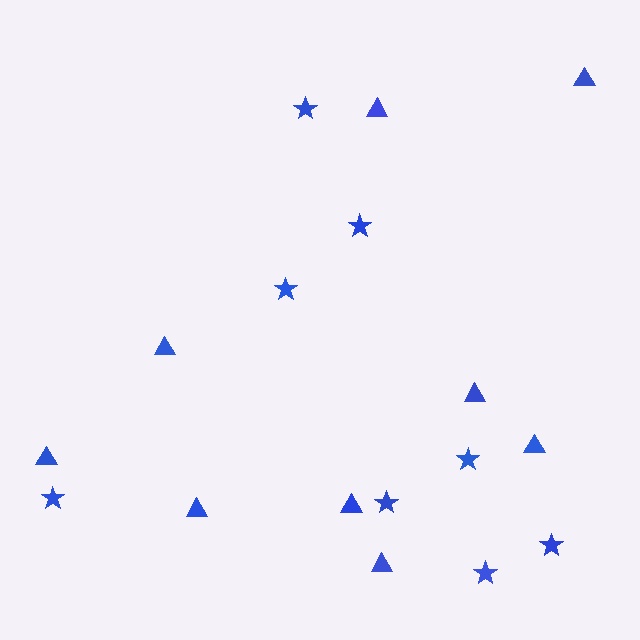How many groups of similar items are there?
There are 2 groups: one group of stars (8) and one group of triangles (9).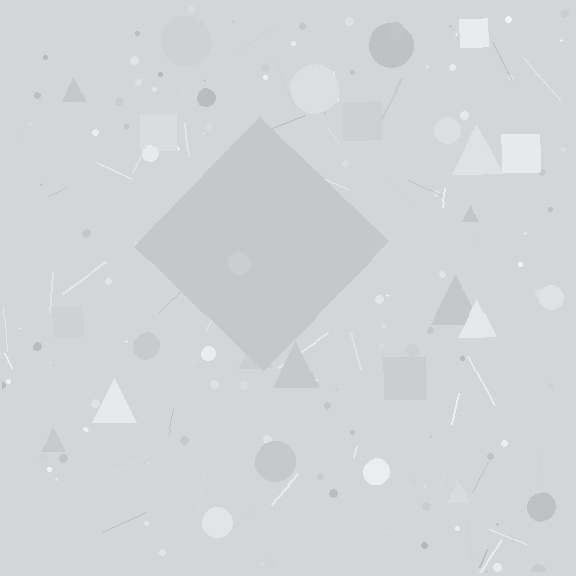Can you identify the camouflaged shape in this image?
The camouflaged shape is a diamond.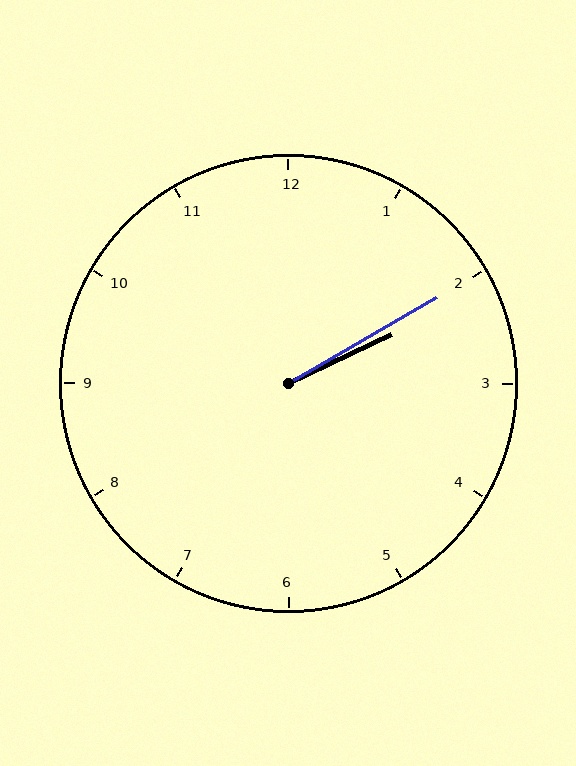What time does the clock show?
2:10.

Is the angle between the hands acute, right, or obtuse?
It is acute.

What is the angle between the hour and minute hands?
Approximately 5 degrees.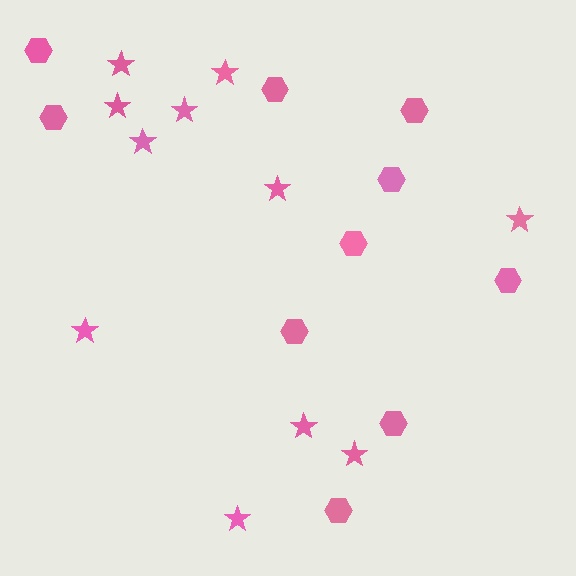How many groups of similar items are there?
There are 2 groups: one group of hexagons (10) and one group of stars (11).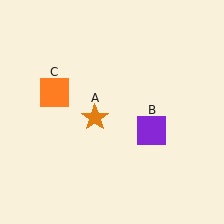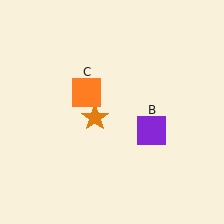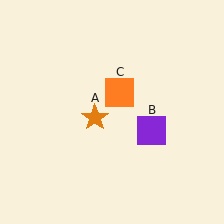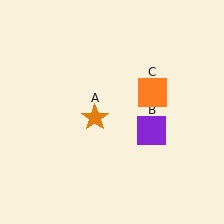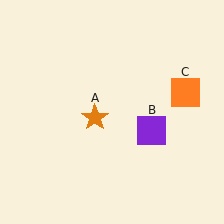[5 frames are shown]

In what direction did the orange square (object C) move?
The orange square (object C) moved right.